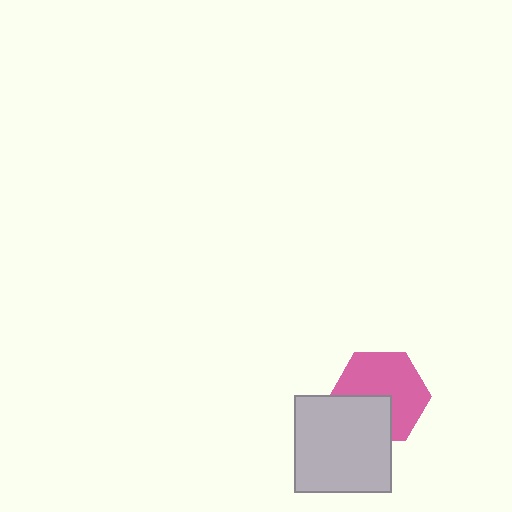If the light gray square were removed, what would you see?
You would see the complete pink hexagon.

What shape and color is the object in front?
The object in front is a light gray square.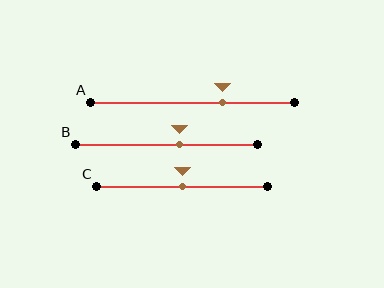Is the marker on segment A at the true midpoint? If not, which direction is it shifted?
No, the marker on segment A is shifted to the right by about 15% of the segment length.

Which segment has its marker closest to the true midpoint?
Segment C has its marker closest to the true midpoint.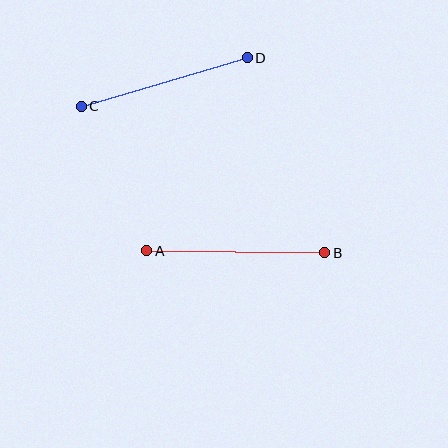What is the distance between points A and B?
The distance is approximately 178 pixels.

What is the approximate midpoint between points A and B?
The midpoint is at approximately (236, 252) pixels.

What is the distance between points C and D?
The distance is approximately 173 pixels.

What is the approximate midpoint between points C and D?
The midpoint is at approximately (164, 82) pixels.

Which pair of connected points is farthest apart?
Points A and B are farthest apart.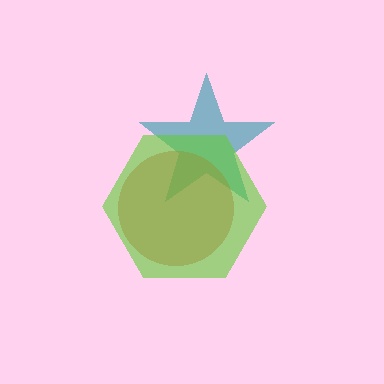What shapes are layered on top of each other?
The layered shapes are: a teal star, a red circle, a lime hexagon.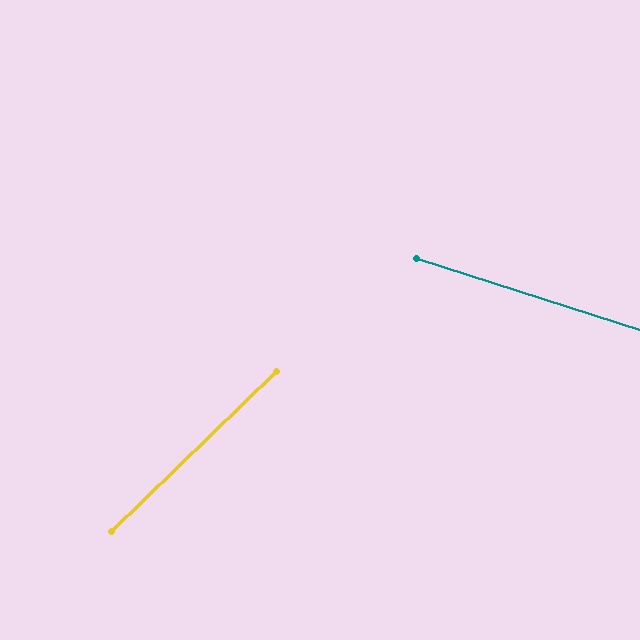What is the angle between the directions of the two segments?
Approximately 62 degrees.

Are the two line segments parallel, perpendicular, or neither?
Neither parallel nor perpendicular — they differ by about 62°.